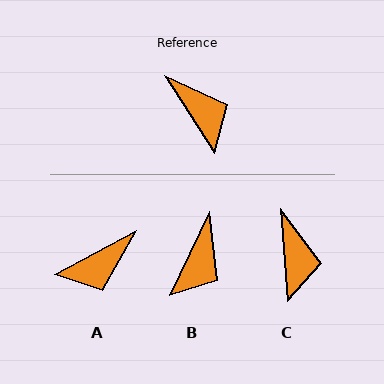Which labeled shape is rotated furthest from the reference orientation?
A, about 94 degrees away.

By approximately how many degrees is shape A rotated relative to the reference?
Approximately 94 degrees clockwise.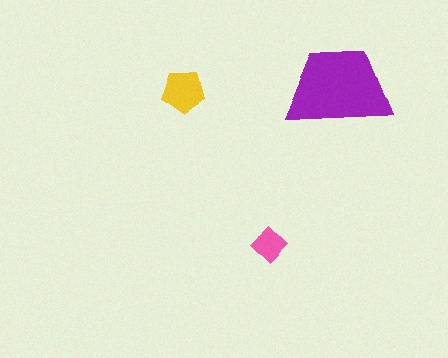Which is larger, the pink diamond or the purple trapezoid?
The purple trapezoid.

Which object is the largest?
The purple trapezoid.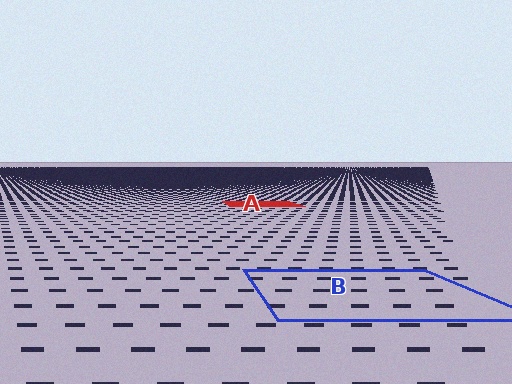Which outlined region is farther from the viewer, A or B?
Region A is farther from the viewer — the texture elements inside it appear smaller and more densely packed.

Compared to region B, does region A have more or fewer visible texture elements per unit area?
Region A has more texture elements per unit area — they are packed more densely because it is farther away.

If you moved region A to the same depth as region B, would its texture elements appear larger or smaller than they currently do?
They would appear larger. At a closer depth, the same texture elements are projected at a bigger on-screen size.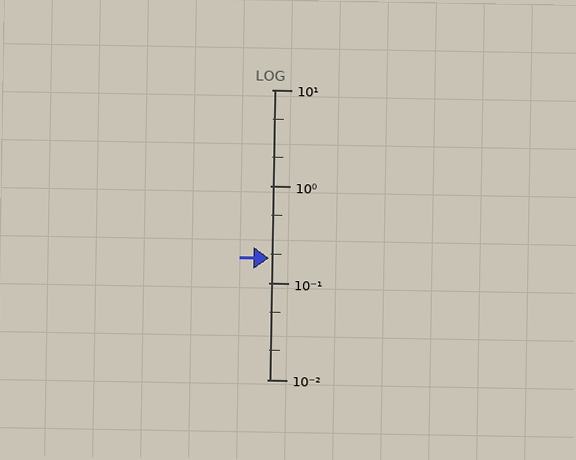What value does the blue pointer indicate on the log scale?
The pointer indicates approximately 0.18.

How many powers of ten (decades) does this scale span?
The scale spans 3 decades, from 0.01 to 10.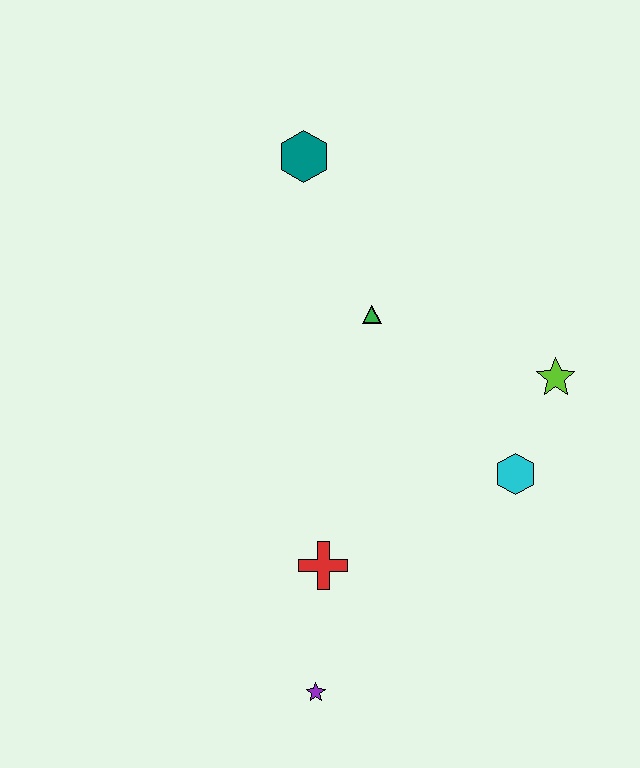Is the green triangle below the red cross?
No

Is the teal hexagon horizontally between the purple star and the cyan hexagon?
No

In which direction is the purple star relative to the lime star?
The purple star is below the lime star.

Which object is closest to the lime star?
The cyan hexagon is closest to the lime star.